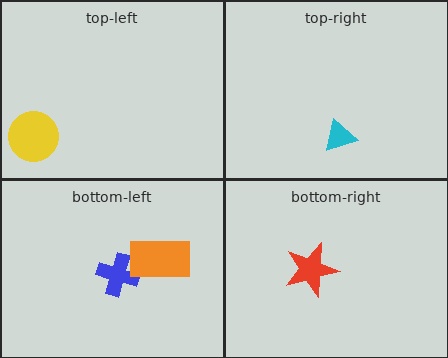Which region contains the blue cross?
The bottom-left region.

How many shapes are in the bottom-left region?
2.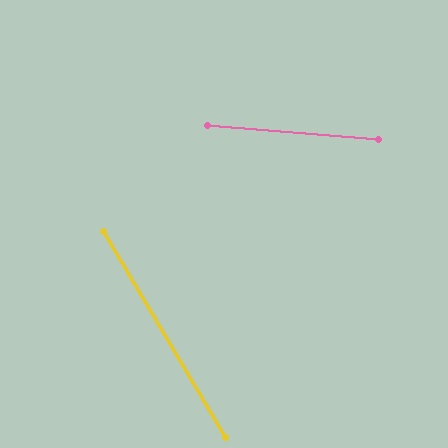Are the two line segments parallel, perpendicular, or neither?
Neither parallel nor perpendicular — they differ by about 55°.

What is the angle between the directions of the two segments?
Approximately 55 degrees.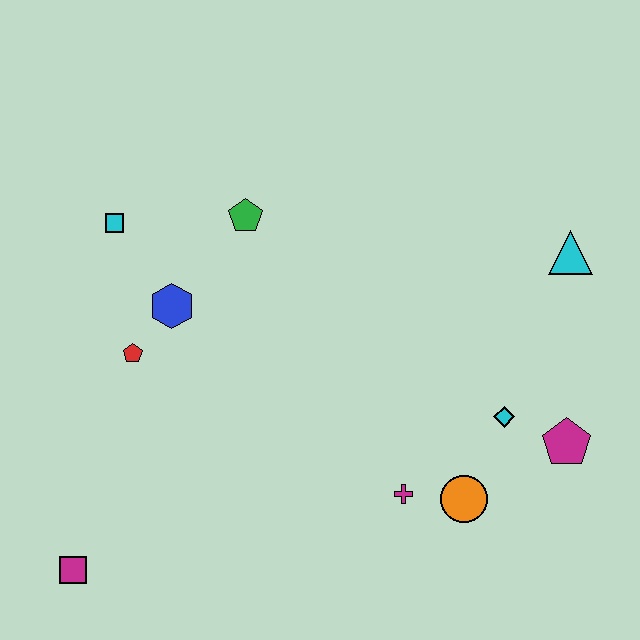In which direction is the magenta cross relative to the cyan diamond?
The magenta cross is to the left of the cyan diamond.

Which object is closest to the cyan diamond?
The magenta pentagon is closest to the cyan diamond.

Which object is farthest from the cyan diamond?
The magenta square is farthest from the cyan diamond.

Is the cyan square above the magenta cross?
Yes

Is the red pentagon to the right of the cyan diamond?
No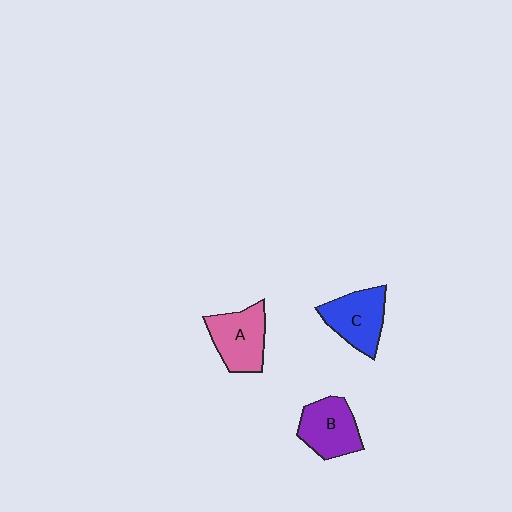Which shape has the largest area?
Shape A (pink).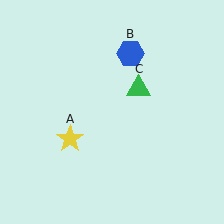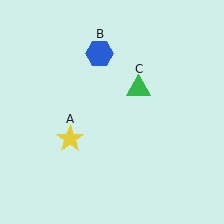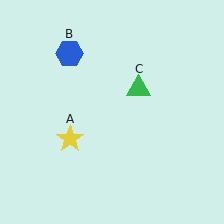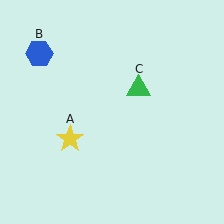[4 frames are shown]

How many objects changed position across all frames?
1 object changed position: blue hexagon (object B).